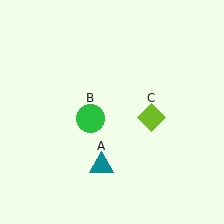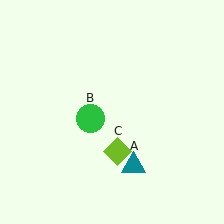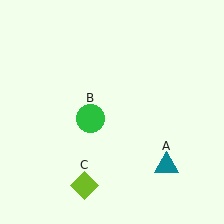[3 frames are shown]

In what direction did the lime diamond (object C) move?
The lime diamond (object C) moved down and to the left.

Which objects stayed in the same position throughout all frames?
Green circle (object B) remained stationary.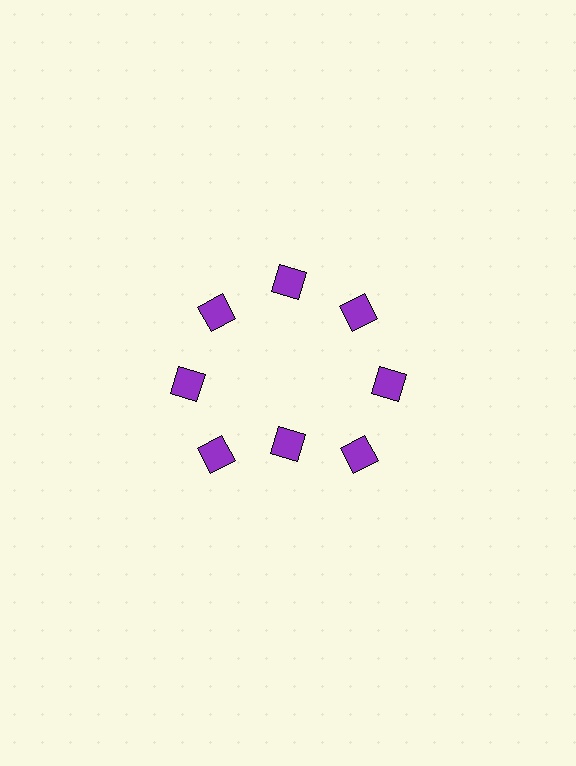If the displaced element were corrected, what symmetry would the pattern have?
It would have 8-fold rotational symmetry — the pattern would map onto itself every 45 degrees.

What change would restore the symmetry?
The symmetry would be restored by moving it outward, back onto the ring so that all 8 diamonds sit at equal angles and equal distance from the center.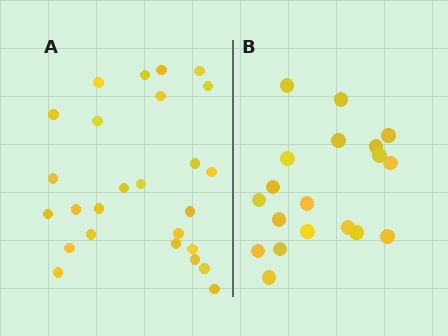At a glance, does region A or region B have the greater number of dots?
Region A (the left region) has more dots.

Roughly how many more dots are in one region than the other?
Region A has roughly 8 or so more dots than region B.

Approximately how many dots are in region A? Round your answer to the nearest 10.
About 30 dots. (The exact count is 26, which rounds to 30.)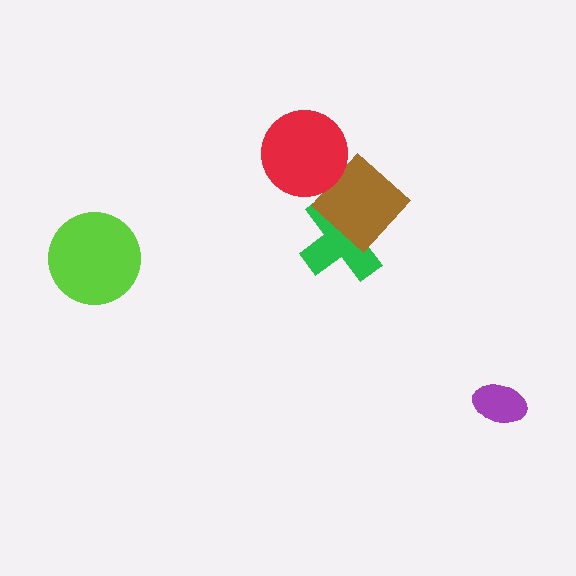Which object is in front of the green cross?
The brown diamond is in front of the green cross.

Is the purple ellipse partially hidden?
No, no other shape covers it.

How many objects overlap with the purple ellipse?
0 objects overlap with the purple ellipse.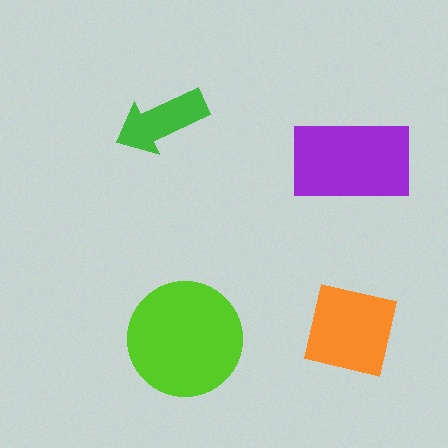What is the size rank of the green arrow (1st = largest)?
4th.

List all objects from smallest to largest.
The green arrow, the orange square, the purple rectangle, the lime circle.